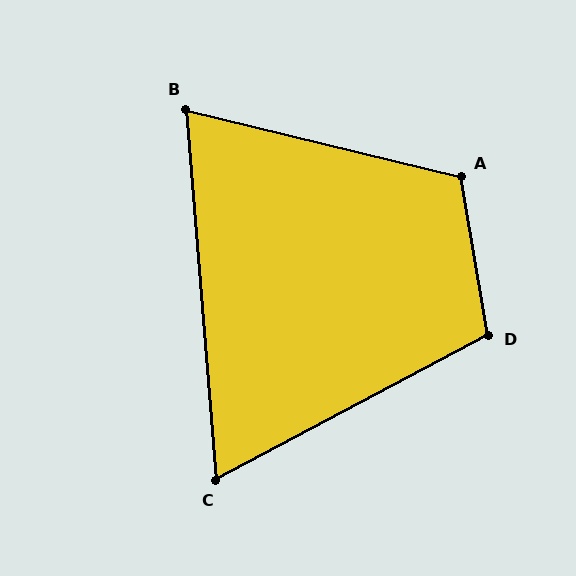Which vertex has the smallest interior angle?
C, at approximately 67 degrees.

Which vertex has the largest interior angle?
A, at approximately 113 degrees.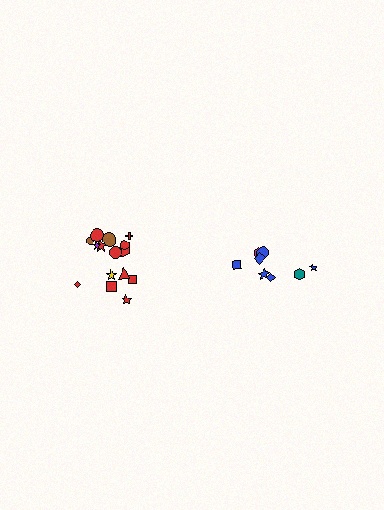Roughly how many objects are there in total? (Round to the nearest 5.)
Roughly 25 objects in total.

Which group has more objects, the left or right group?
The left group.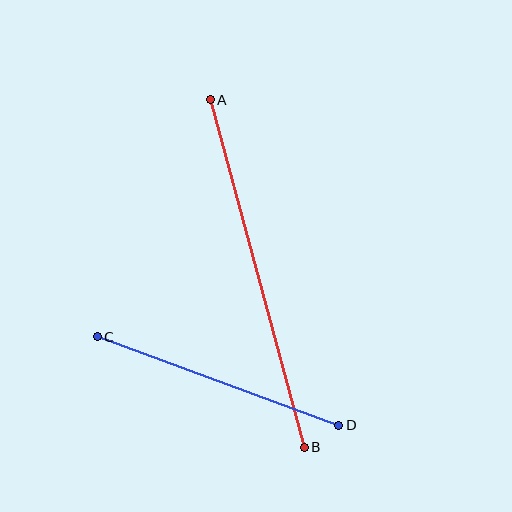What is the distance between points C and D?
The distance is approximately 257 pixels.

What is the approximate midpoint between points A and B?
The midpoint is at approximately (257, 273) pixels.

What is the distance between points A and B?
The distance is approximately 360 pixels.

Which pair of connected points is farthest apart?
Points A and B are farthest apart.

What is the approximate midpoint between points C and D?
The midpoint is at approximately (218, 381) pixels.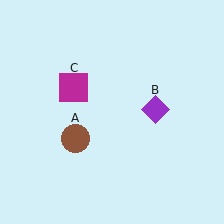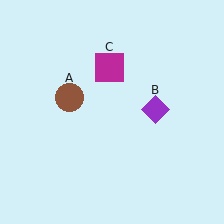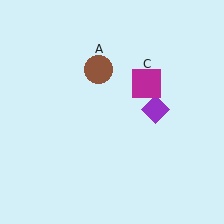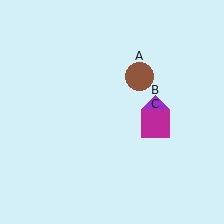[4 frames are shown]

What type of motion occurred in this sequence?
The brown circle (object A), magenta square (object C) rotated clockwise around the center of the scene.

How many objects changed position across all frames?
2 objects changed position: brown circle (object A), magenta square (object C).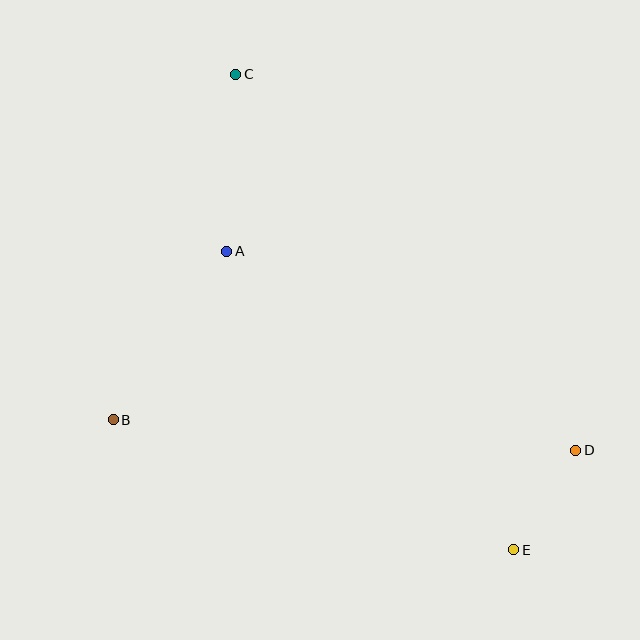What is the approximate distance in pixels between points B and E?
The distance between B and E is approximately 421 pixels.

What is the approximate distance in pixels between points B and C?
The distance between B and C is approximately 367 pixels.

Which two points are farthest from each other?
Points C and E are farthest from each other.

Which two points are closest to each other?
Points D and E are closest to each other.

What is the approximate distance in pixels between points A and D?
The distance between A and D is approximately 402 pixels.